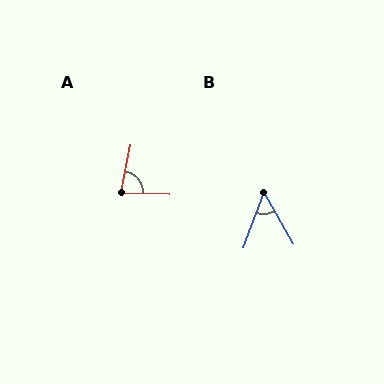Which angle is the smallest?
B, at approximately 51 degrees.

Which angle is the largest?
A, at approximately 81 degrees.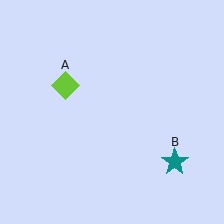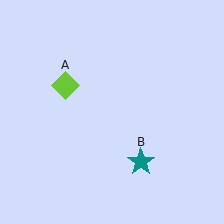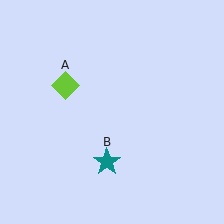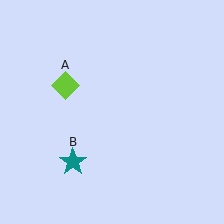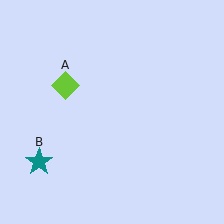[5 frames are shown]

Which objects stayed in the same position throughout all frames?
Lime diamond (object A) remained stationary.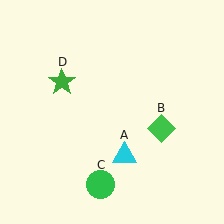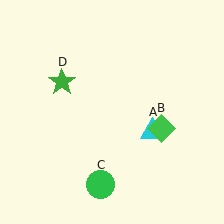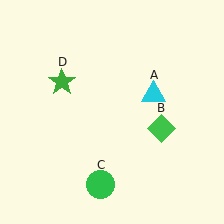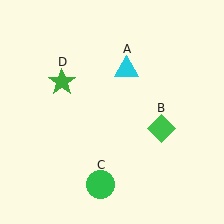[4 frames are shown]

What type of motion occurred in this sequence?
The cyan triangle (object A) rotated counterclockwise around the center of the scene.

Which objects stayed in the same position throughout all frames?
Green diamond (object B) and green circle (object C) and green star (object D) remained stationary.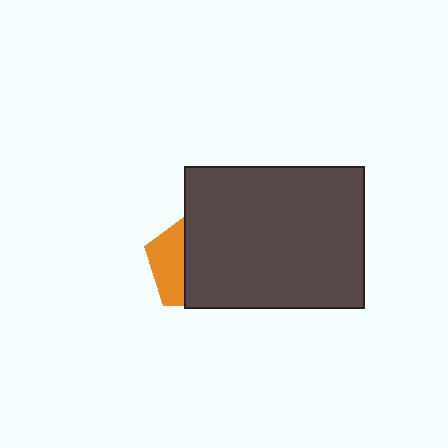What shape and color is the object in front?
The object in front is a dark gray rectangle.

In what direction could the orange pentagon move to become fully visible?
The orange pentagon could move left. That would shift it out from behind the dark gray rectangle entirely.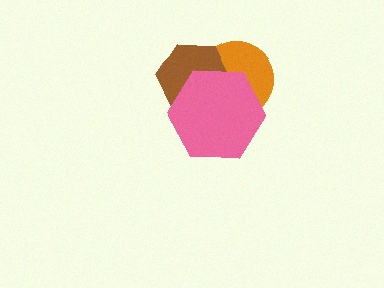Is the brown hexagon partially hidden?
Yes, it is partially covered by another shape.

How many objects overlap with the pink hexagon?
2 objects overlap with the pink hexagon.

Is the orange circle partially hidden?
Yes, it is partially covered by another shape.